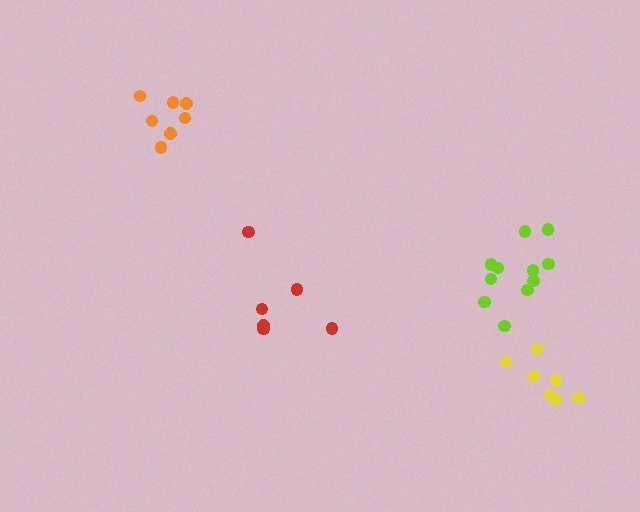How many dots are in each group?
Group 1: 6 dots, Group 2: 7 dots, Group 3: 11 dots, Group 4: 7 dots (31 total).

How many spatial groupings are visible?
There are 4 spatial groupings.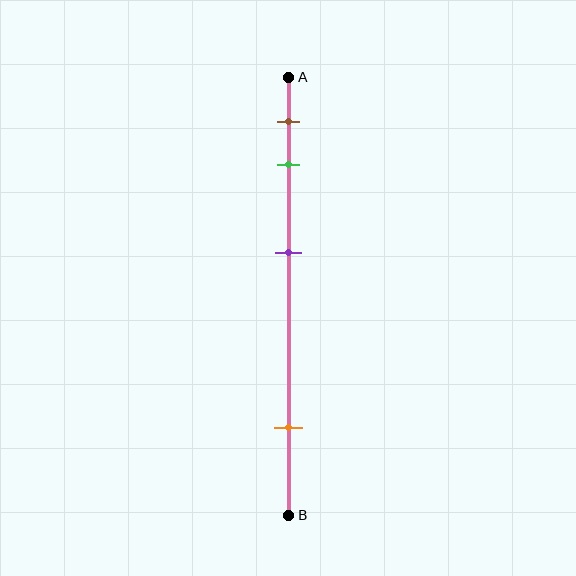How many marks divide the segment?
There are 4 marks dividing the segment.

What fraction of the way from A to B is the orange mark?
The orange mark is approximately 80% (0.8) of the way from A to B.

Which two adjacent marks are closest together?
The brown and green marks are the closest adjacent pair.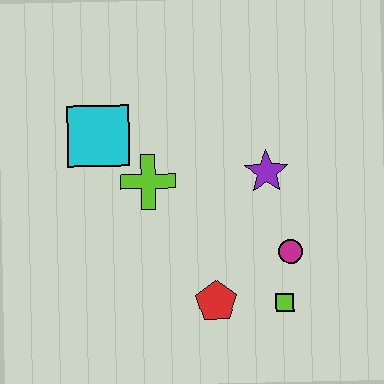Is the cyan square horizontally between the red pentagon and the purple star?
No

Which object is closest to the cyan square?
The lime cross is closest to the cyan square.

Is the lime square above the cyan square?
No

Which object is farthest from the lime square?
The cyan square is farthest from the lime square.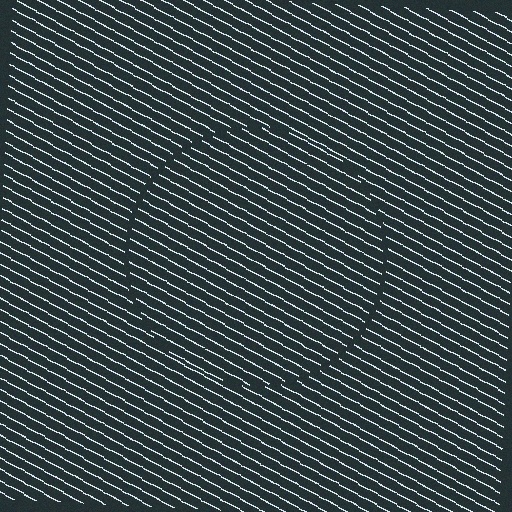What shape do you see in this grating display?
An illusory circle. The interior of the shape contains the same grating, shifted by half a period — the contour is defined by the phase discontinuity where line-ends from the inner and outer gratings abut.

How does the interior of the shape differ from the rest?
The interior of the shape contains the same grating, shifted by half a period — the contour is defined by the phase discontinuity where line-ends from the inner and outer gratings abut.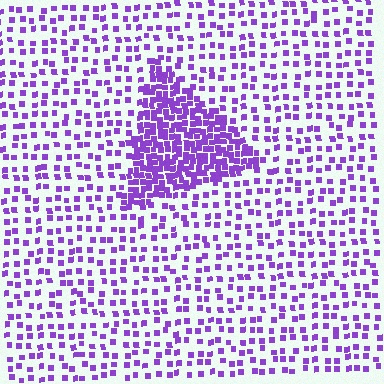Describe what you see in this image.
The image contains small purple elements arranged at two different densities. A triangle-shaped region is visible where the elements are more densely packed than the surrounding area.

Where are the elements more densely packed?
The elements are more densely packed inside the triangle boundary.